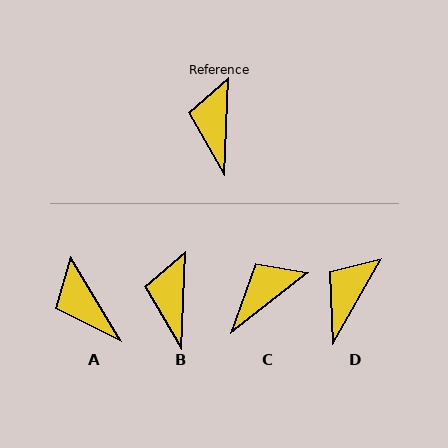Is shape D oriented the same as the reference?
No, it is off by about 27 degrees.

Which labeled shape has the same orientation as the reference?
B.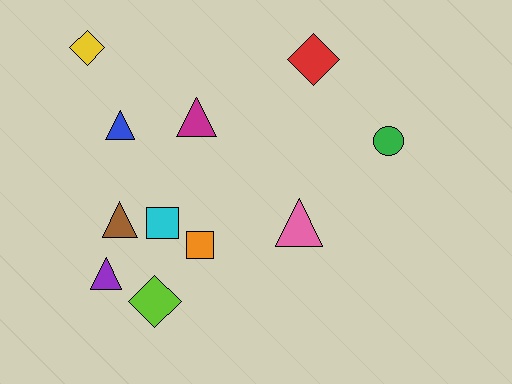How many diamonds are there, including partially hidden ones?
There are 3 diamonds.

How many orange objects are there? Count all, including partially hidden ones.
There is 1 orange object.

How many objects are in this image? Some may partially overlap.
There are 11 objects.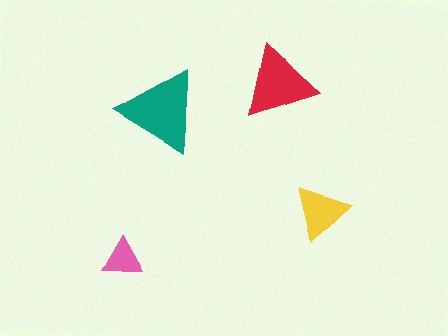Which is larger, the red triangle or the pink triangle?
The red one.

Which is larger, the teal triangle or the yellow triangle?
The teal one.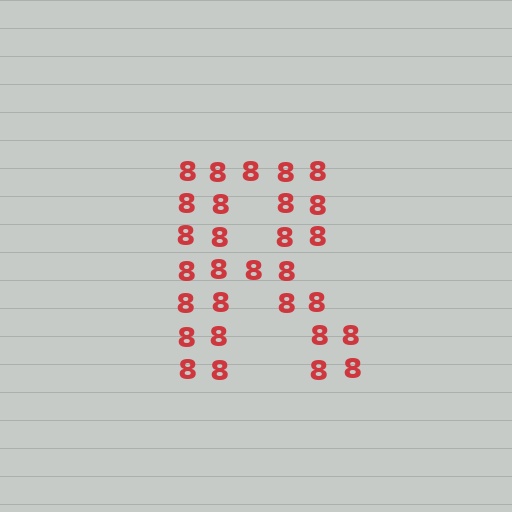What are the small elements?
The small elements are digit 8's.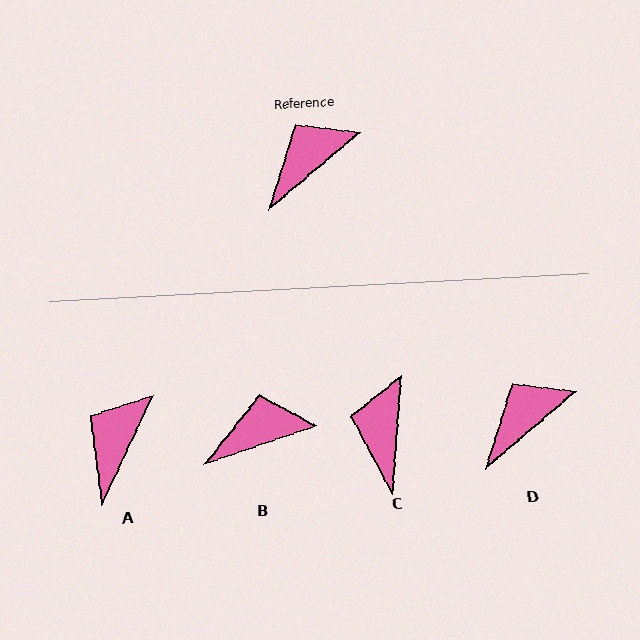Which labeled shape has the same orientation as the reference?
D.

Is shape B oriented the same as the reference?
No, it is off by about 21 degrees.